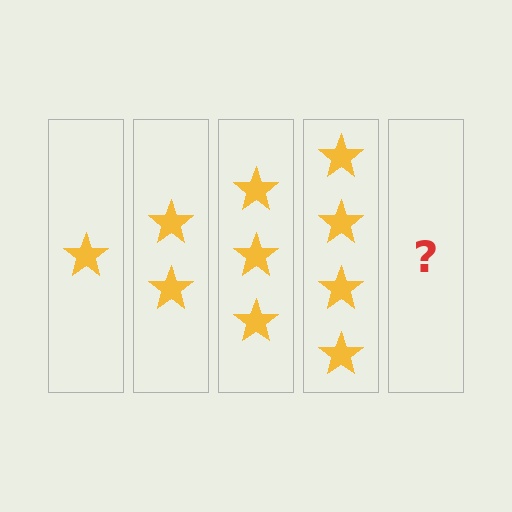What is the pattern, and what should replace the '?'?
The pattern is that each step adds one more star. The '?' should be 5 stars.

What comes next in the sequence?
The next element should be 5 stars.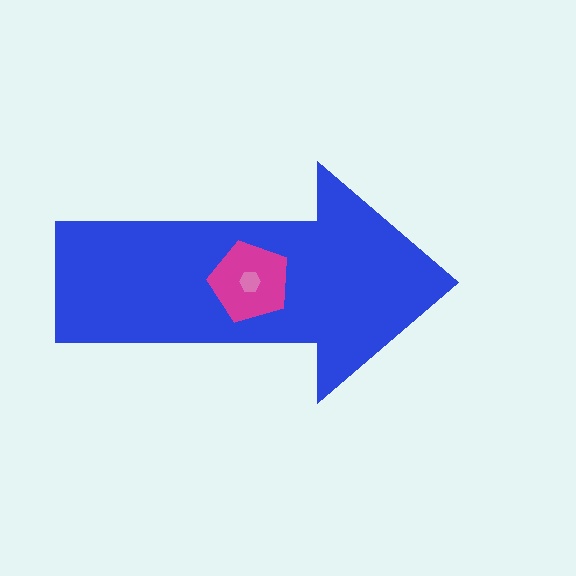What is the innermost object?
The pink hexagon.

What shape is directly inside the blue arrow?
The magenta pentagon.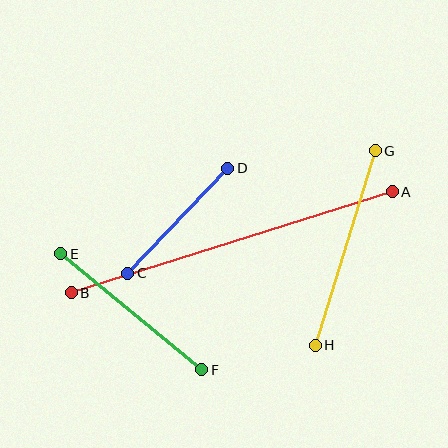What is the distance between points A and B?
The distance is approximately 336 pixels.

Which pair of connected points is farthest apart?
Points A and B are farthest apart.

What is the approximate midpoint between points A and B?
The midpoint is at approximately (232, 242) pixels.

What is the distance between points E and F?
The distance is approximately 183 pixels.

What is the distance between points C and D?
The distance is approximately 145 pixels.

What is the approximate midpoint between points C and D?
The midpoint is at approximately (178, 221) pixels.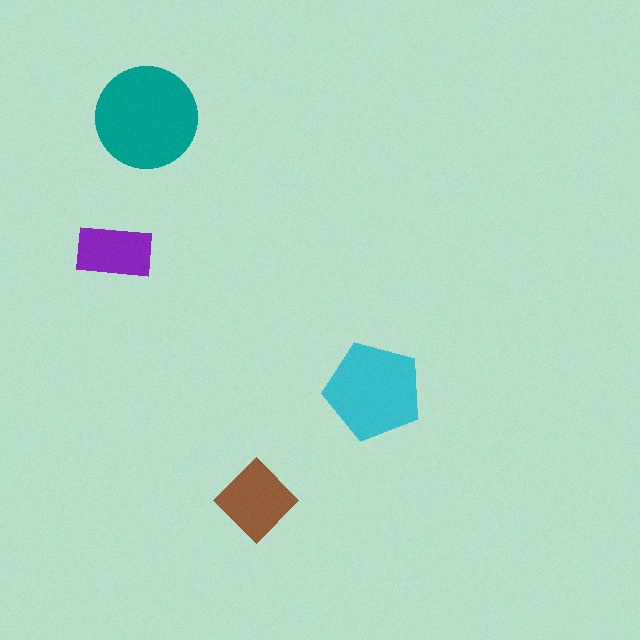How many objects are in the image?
There are 4 objects in the image.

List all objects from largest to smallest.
The teal circle, the cyan pentagon, the brown diamond, the purple rectangle.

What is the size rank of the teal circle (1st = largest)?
1st.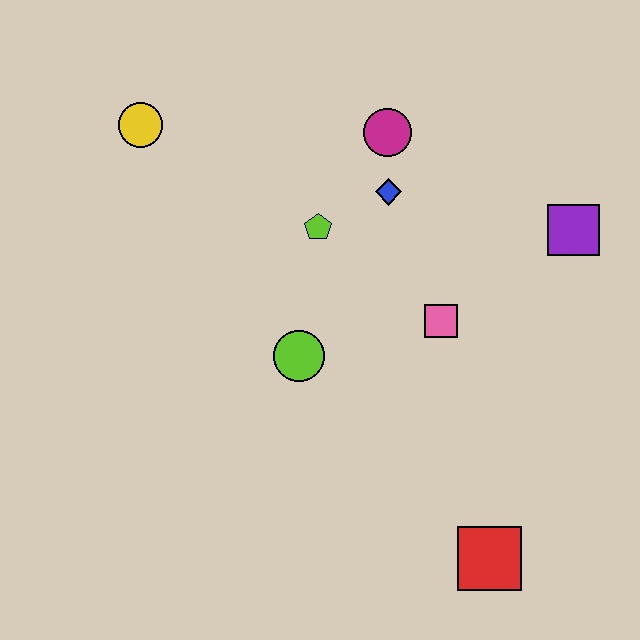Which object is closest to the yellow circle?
The lime pentagon is closest to the yellow circle.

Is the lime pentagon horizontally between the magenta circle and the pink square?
No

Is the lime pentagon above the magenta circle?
No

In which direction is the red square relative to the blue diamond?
The red square is below the blue diamond.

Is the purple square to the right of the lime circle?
Yes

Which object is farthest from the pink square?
The yellow circle is farthest from the pink square.